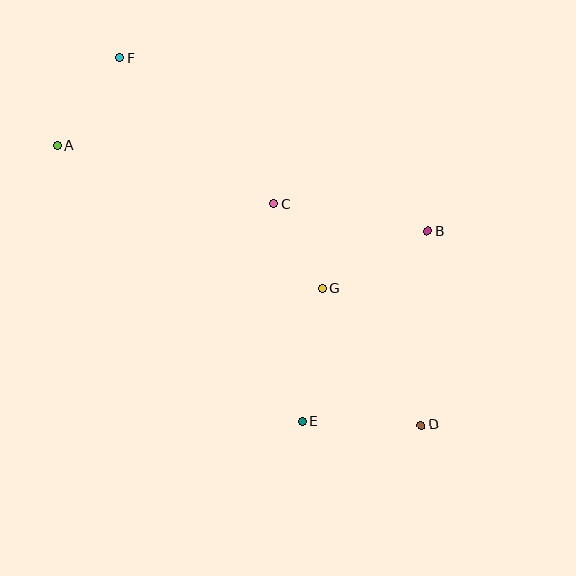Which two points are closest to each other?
Points C and G are closest to each other.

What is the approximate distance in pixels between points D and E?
The distance between D and E is approximately 118 pixels.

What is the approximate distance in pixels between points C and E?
The distance between C and E is approximately 220 pixels.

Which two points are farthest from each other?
Points D and F are farthest from each other.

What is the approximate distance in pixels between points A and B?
The distance between A and B is approximately 379 pixels.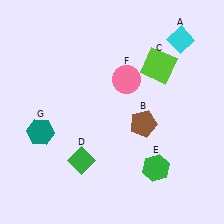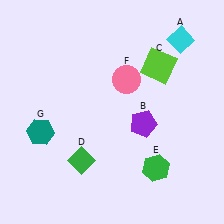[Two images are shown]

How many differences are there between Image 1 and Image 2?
There is 1 difference between the two images.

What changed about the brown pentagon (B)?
In Image 1, B is brown. In Image 2, it changed to purple.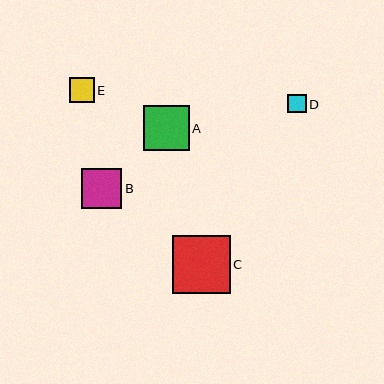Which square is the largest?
Square C is the largest with a size of approximately 58 pixels.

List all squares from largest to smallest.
From largest to smallest: C, A, B, E, D.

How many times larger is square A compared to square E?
Square A is approximately 1.8 times the size of square E.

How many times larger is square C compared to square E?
Square C is approximately 2.3 times the size of square E.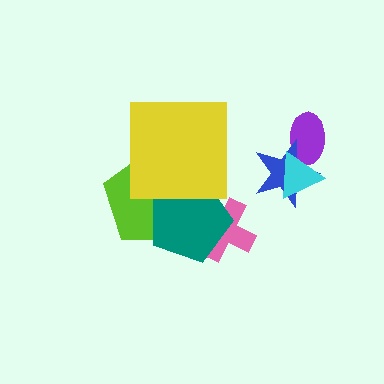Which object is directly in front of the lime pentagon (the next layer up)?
The teal pentagon is directly in front of the lime pentagon.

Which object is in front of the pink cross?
The teal pentagon is in front of the pink cross.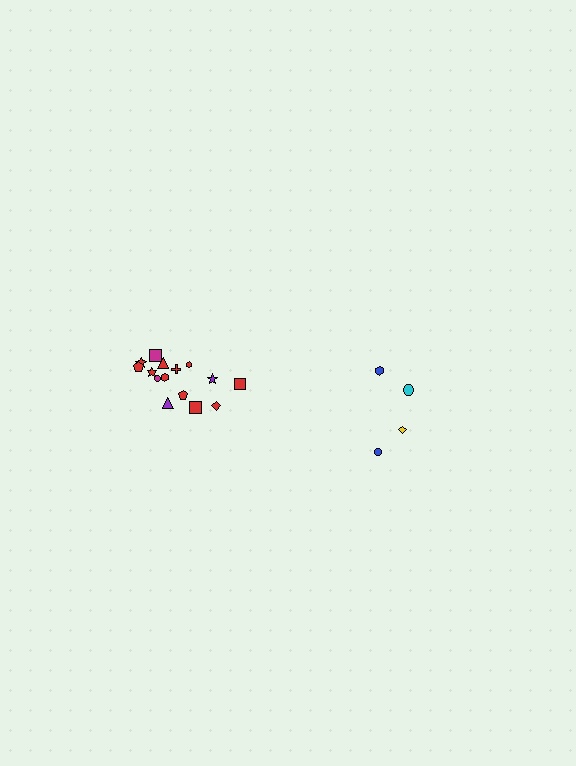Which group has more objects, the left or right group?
The left group.